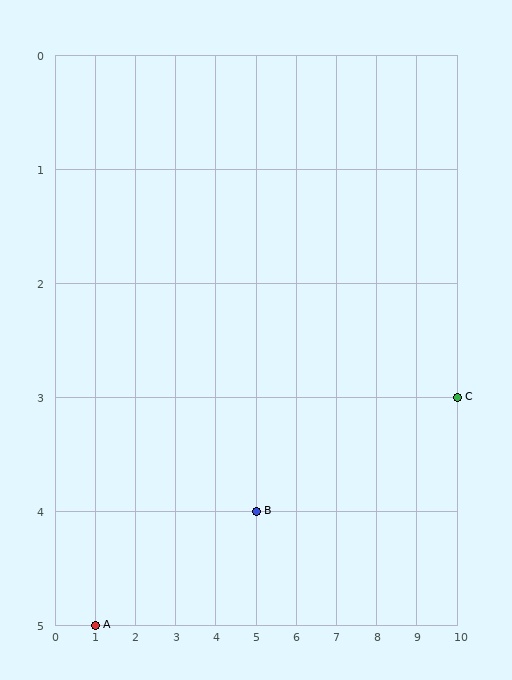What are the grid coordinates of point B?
Point B is at grid coordinates (5, 4).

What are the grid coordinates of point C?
Point C is at grid coordinates (10, 3).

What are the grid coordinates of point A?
Point A is at grid coordinates (1, 5).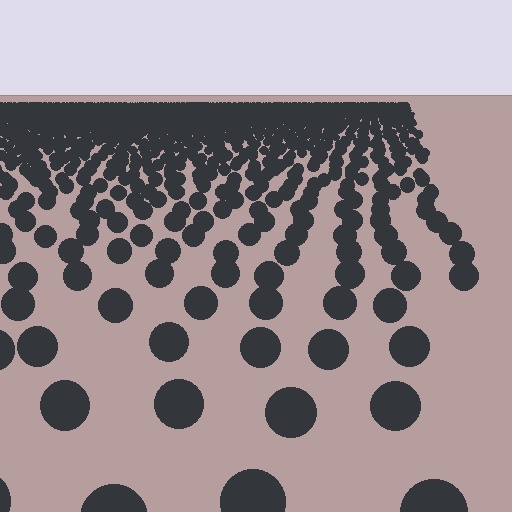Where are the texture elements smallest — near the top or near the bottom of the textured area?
Near the top.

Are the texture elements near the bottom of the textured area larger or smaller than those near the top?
Larger. Near the bottom, elements are closer to the viewer and appear at a bigger on-screen size.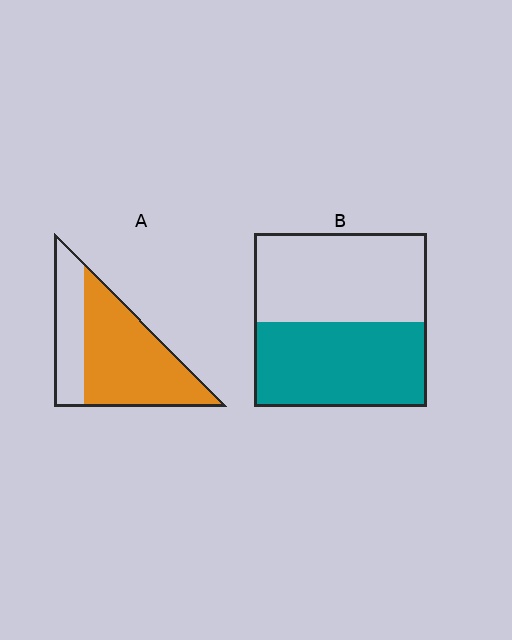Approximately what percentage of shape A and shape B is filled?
A is approximately 70% and B is approximately 50%.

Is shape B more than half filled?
Roughly half.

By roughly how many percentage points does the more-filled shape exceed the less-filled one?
By roughly 20 percentage points (A over B).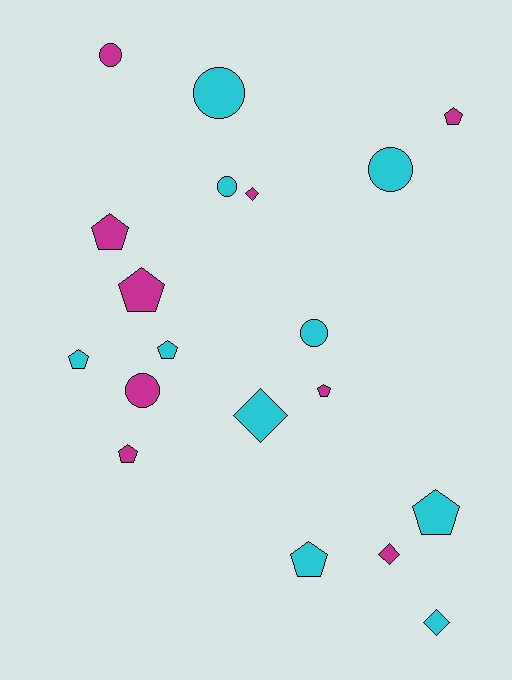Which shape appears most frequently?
Pentagon, with 9 objects.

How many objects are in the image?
There are 19 objects.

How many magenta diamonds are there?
There are 2 magenta diamonds.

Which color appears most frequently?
Cyan, with 10 objects.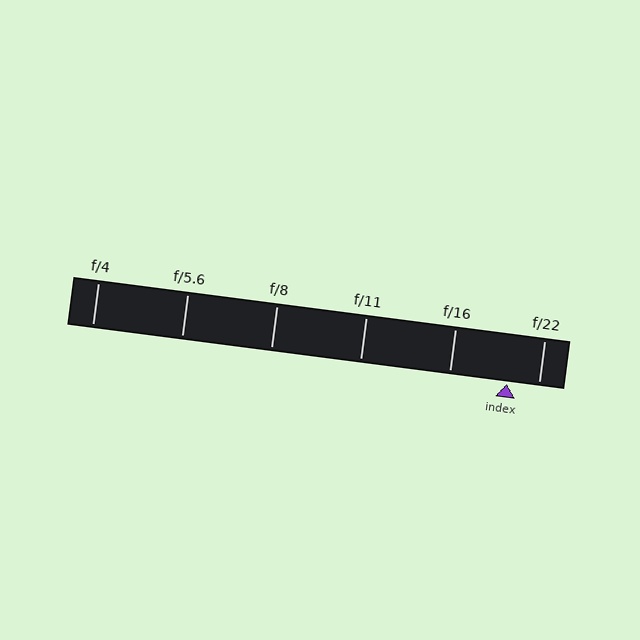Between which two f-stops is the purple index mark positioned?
The index mark is between f/16 and f/22.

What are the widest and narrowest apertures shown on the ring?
The widest aperture shown is f/4 and the narrowest is f/22.